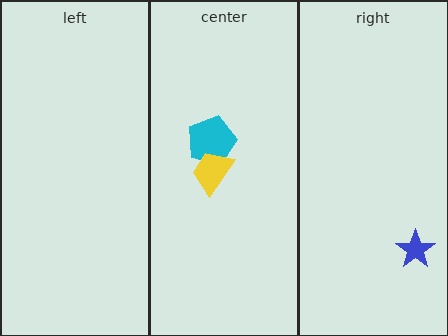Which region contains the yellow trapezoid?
The center region.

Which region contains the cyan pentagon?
The center region.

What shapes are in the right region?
The blue star.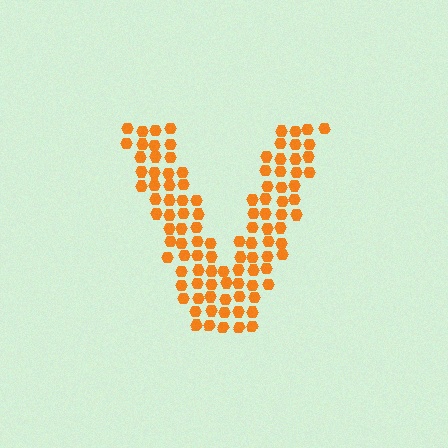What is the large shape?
The large shape is the letter V.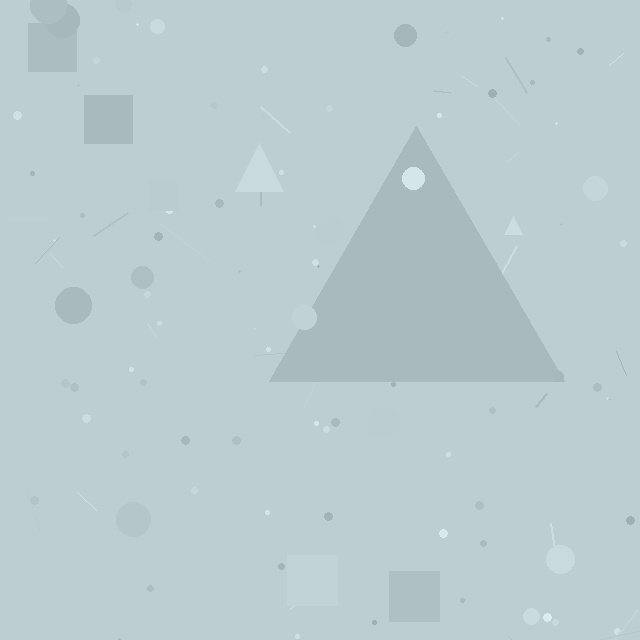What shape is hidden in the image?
A triangle is hidden in the image.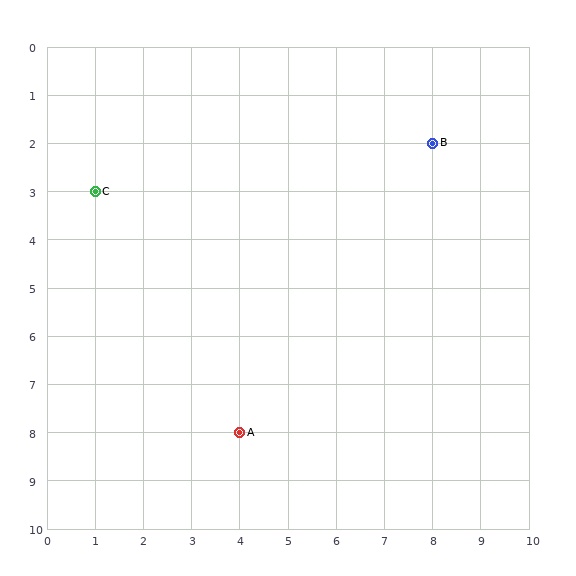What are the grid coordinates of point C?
Point C is at grid coordinates (1, 3).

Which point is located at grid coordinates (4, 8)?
Point A is at (4, 8).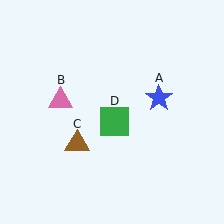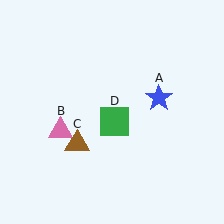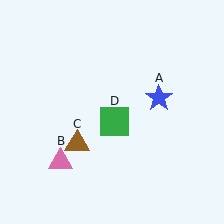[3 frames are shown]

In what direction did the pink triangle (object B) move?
The pink triangle (object B) moved down.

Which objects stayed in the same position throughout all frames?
Blue star (object A) and brown triangle (object C) and green square (object D) remained stationary.